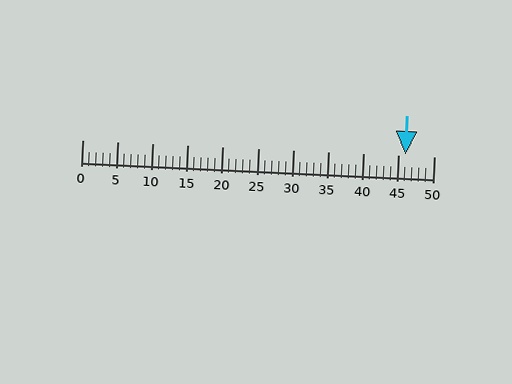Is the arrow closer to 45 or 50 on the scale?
The arrow is closer to 45.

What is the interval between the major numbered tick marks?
The major tick marks are spaced 5 units apart.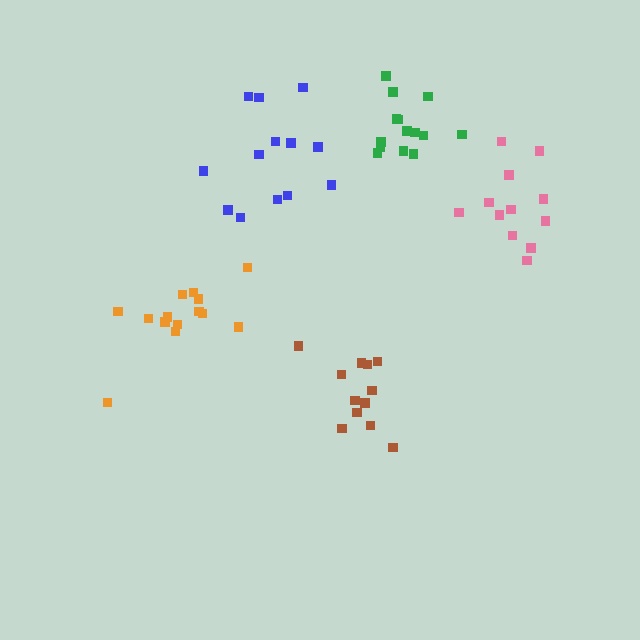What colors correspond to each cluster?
The clusters are colored: pink, green, blue, brown, orange.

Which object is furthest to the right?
The pink cluster is rightmost.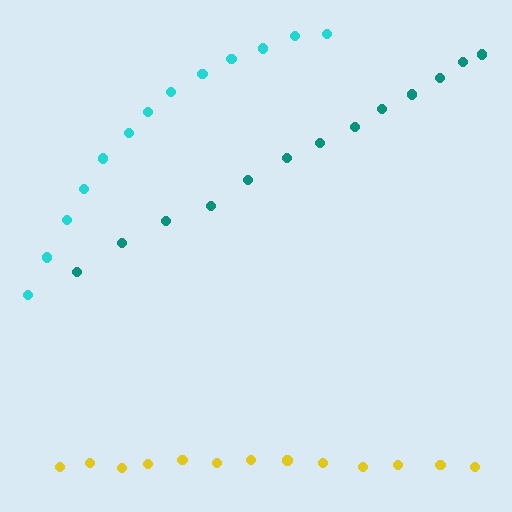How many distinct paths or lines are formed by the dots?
There are 3 distinct paths.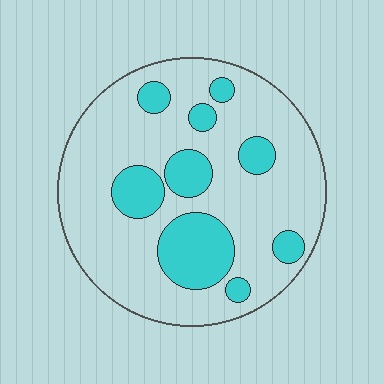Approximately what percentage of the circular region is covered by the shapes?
Approximately 25%.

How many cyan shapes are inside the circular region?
9.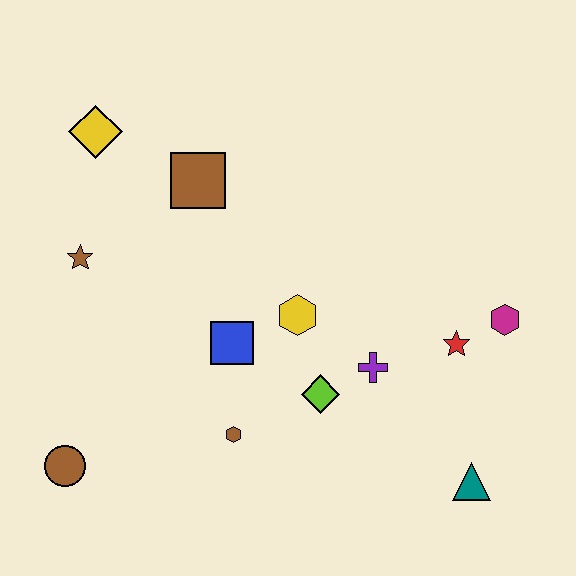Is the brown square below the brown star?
No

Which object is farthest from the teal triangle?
The yellow diamond is farthest from the teal triangle.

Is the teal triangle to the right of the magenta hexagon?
No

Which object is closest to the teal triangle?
The red star is closest to the teal triangle.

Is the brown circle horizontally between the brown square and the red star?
No